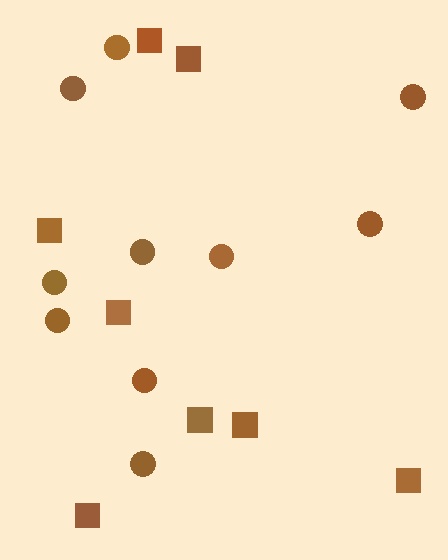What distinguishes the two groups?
There are 2 groups: one group of circles (10) and one group of squares (8).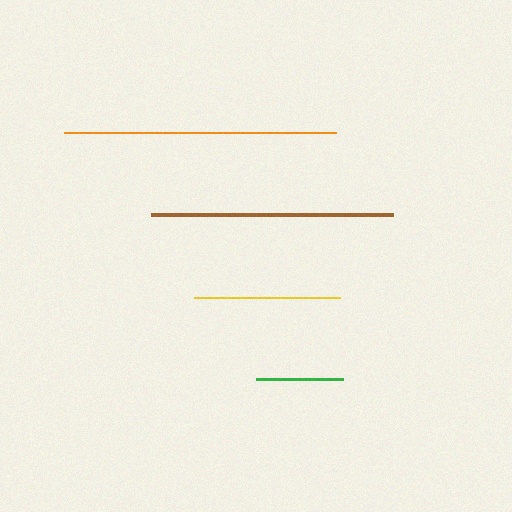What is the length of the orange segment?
The orange segment is approximately 272 pixels long.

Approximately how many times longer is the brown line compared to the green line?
The brown line is approximately 2.8 times the length of the green line.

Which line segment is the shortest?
The green line is the shortest at approximately 87 pixels.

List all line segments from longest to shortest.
From longest to shortest: orange, brown, yellow, green.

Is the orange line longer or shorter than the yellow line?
The orange line is longer than the yellow line.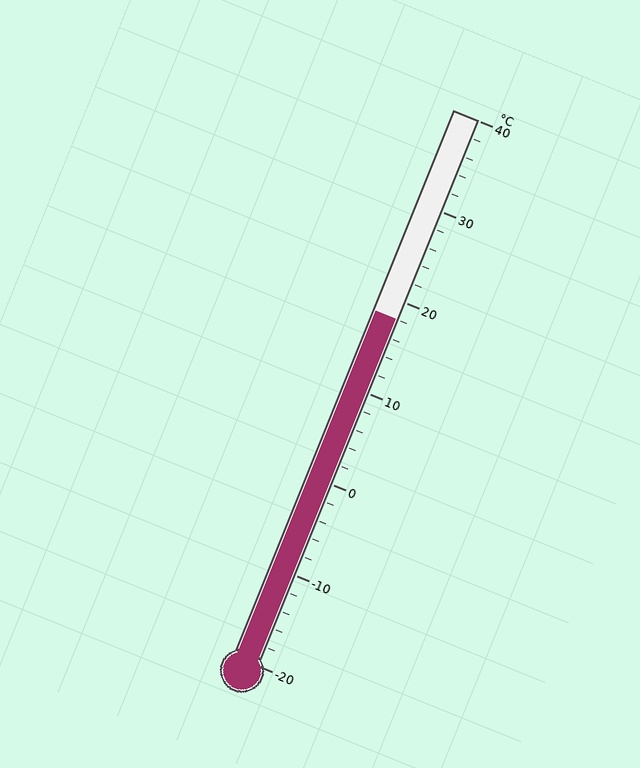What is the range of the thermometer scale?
The thermometer scale ranges from -20°C to 40°C.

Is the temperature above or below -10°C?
The temperature is above -10°C.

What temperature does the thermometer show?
The thermometer shows approximately 18°C.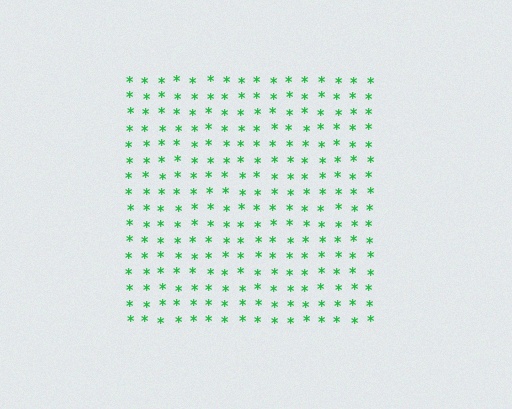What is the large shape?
The large shape is a square.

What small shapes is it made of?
It is made of small asterisks.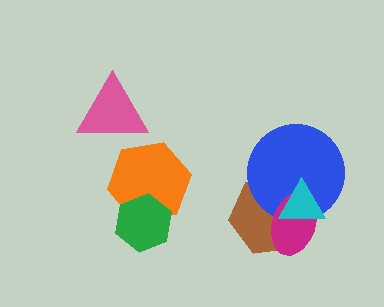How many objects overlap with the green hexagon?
1 object overlaps with the green hexagon.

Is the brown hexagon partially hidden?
Yes, it is partially covered by another shape.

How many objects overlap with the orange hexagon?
1 object overlaps with the orange hexagon.